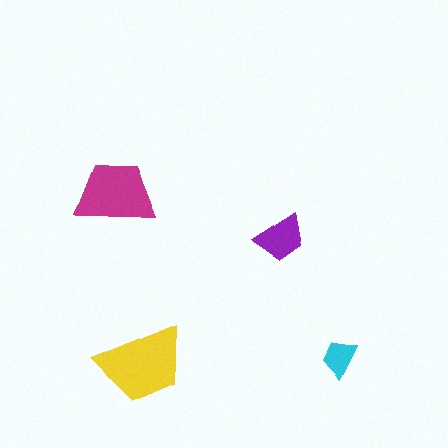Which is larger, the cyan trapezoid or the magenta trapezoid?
The magenta one.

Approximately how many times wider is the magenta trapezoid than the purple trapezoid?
About 1.5 times wider.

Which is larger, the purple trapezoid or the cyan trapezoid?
The purple one.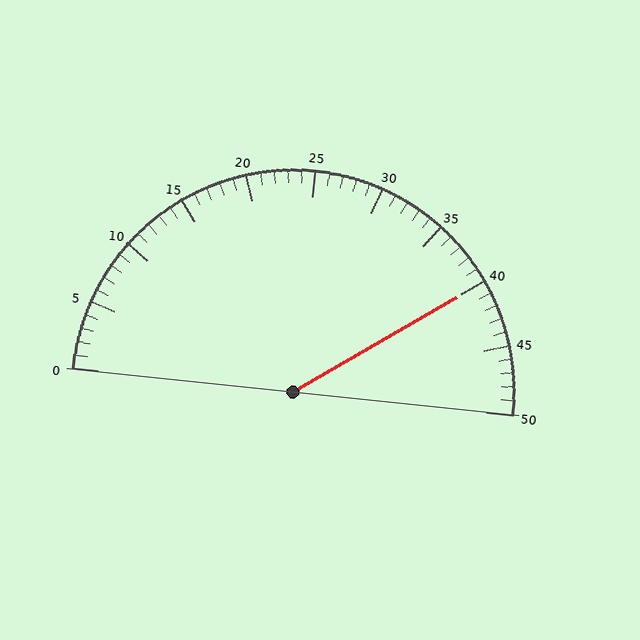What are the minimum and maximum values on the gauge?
The gauge ranges from 0 to 50.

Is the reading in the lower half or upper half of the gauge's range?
The reading is in the upper half of the range (0 to 50).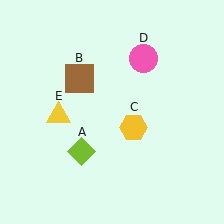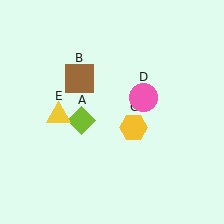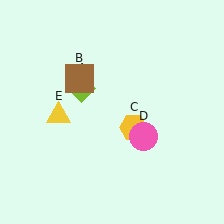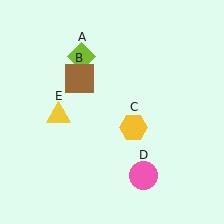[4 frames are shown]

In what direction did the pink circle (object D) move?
The pink circle (object D) moved down.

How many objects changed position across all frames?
2 objects changed position: lime diamond (object A), pink circle (object D).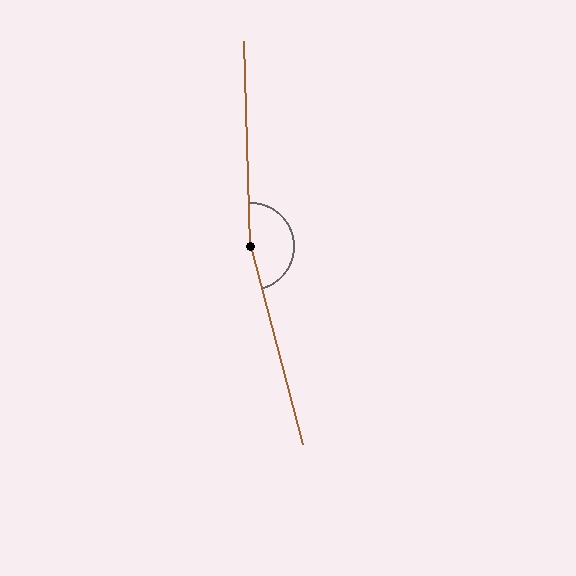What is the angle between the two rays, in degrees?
Approximately 167 degrees.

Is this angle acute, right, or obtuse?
It is obtuse.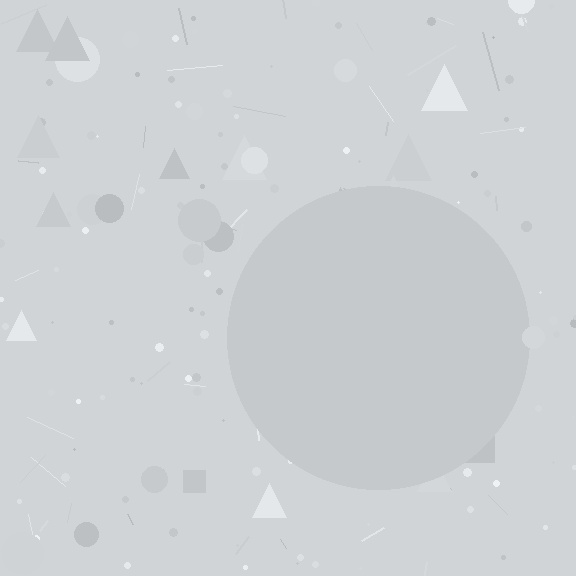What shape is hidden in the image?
A circle is hidden in the image.